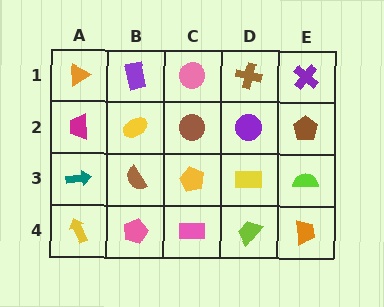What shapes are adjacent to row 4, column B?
A brown semicircle (row 3, column B), a yellow arrow (row 4, column A), a pink rectangle (row 4, column C).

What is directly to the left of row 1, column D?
A pink circle.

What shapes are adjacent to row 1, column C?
A brown circle (row 2, column C), a purple rectangle (row 1, column B), a brown cross (row 1, column D).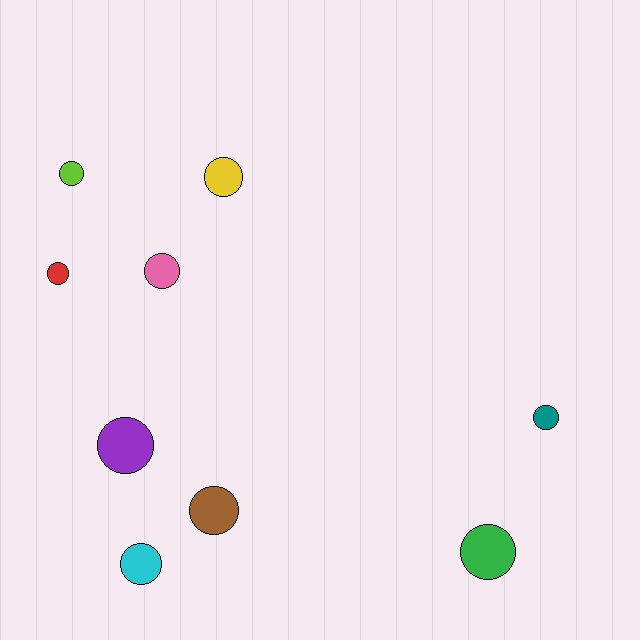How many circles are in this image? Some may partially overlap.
There are 9 circles.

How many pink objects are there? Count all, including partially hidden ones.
There is 1 pink object.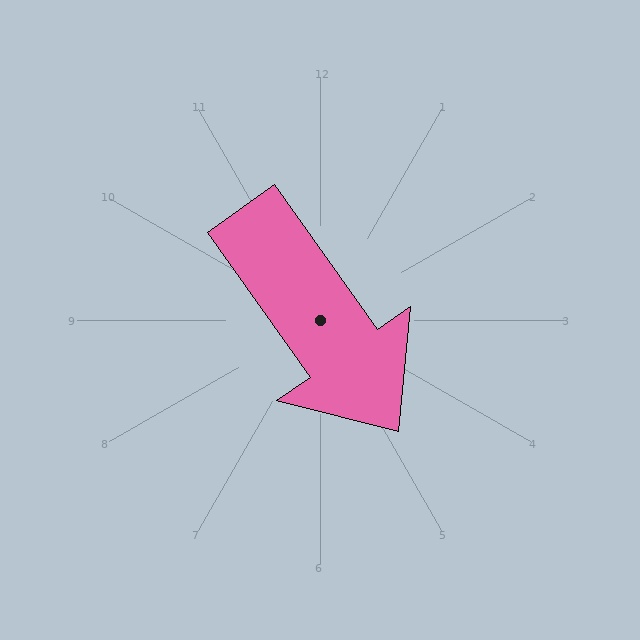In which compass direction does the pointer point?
Southeast.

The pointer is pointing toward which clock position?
Roughly 5 o'clock.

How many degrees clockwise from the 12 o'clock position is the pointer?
Approximately 145 degrees.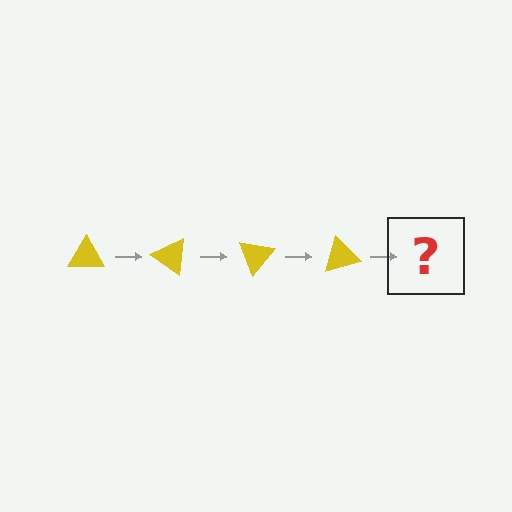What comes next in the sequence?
The next element should be a yellow triangle rotated 140 degrees.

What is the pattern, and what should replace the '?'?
The pattern is that the triangle rotates 35 degrees each step. The '?' should be a yellow triangle rotated 140 degrees.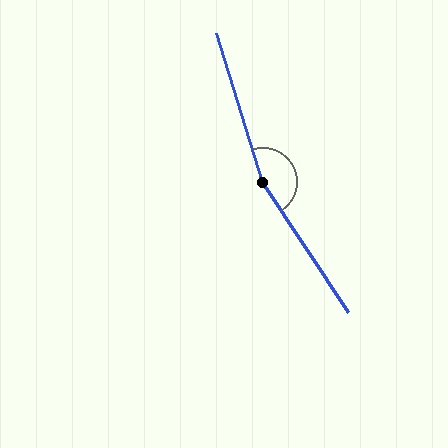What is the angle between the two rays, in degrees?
Approximately 164 degrees.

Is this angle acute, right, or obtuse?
It is obtuse.